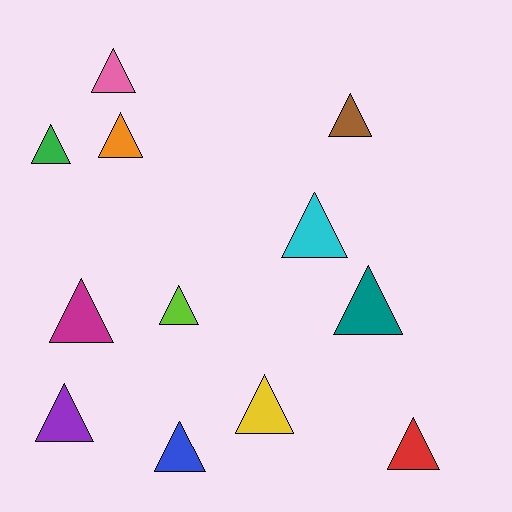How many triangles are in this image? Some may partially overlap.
There are 12 triangles.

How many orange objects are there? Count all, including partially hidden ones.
There is 1 orange object.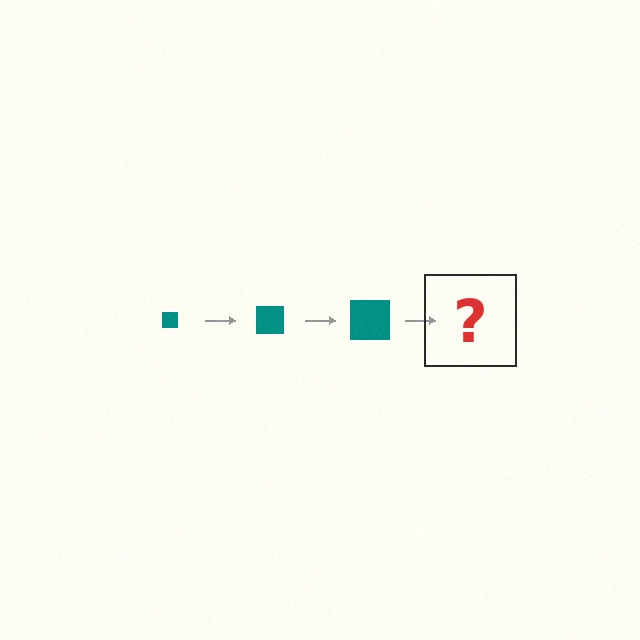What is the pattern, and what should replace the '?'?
The pattern is that the square gets progressively larger each step. The '?' should be a teal square, larger than the previous one.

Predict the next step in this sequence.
The next step is a teal square, larger than the previous one.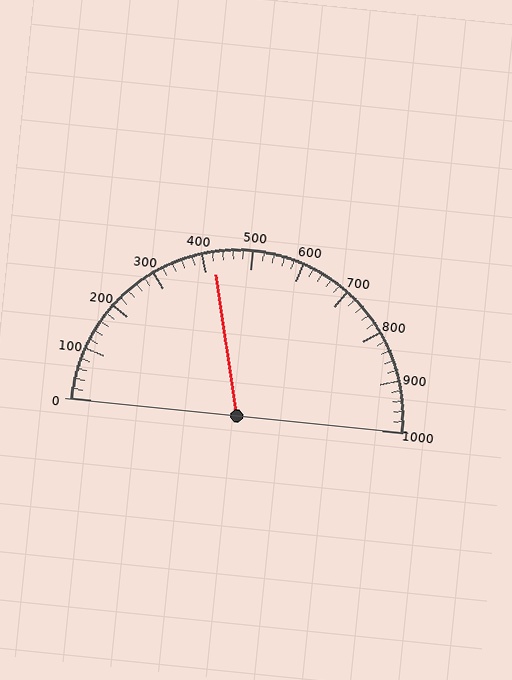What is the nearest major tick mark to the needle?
The nearest major tick mark is 400.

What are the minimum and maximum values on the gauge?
The gauge ranges from 0 to 1000.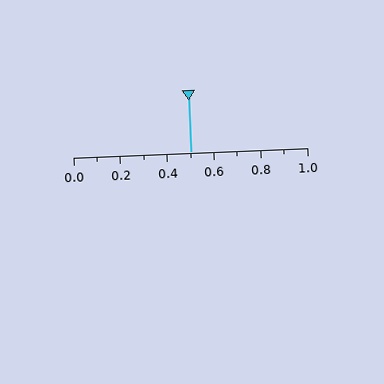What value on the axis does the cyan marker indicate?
The marker indicates approximately 0.5.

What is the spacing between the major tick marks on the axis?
The major ticks are spaced 0.2 apart.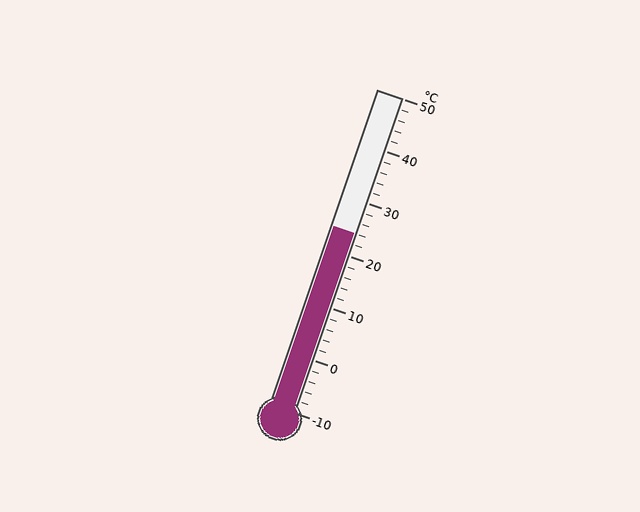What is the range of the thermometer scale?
The thermometer scale ranges from -10°C to 50°C.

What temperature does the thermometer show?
The thermometer shows approximately 24°C.